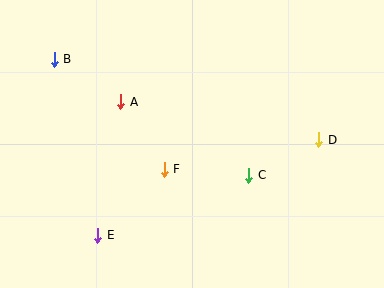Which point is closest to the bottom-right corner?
Point D is closest to the bottom-right corner.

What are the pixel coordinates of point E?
Point E is at (98, 235).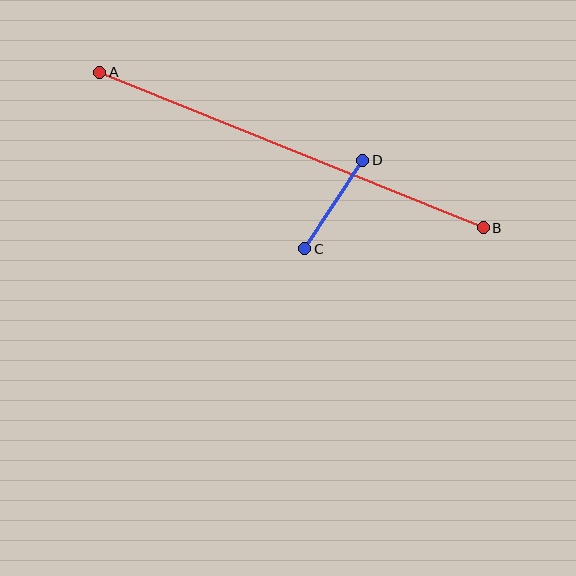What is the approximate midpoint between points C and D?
The midpoint is at approximately (334, 205) pixels.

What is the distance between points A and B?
The distance is approximately 414 pixels.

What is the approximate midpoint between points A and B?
The midpoint is at approximately (291, 150) pixels.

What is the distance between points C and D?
The distance is approximately 106 pixels.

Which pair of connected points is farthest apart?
Points A and B are farthest apart.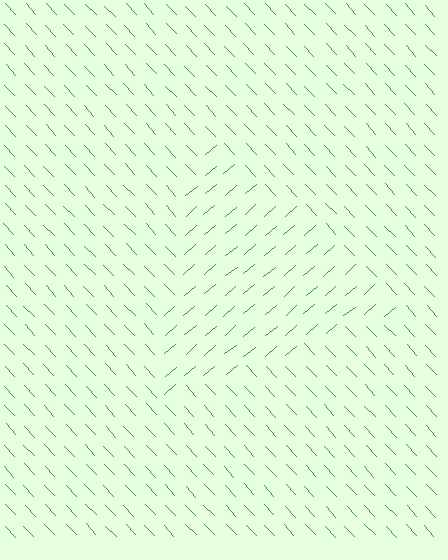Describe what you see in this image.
The image is filled with small green line segments. A triangle region in the image has lines oriented differently from the surrounding lines, creating a visible texture boundary.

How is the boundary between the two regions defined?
The boundary is defined purely by a change in line orientation (approximately 88 degrees difference). All lines are the same color and thickness.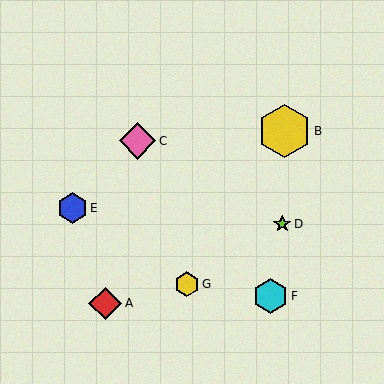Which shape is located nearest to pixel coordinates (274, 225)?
The lime star (labeled D) at (282, 224) is nearest to that location.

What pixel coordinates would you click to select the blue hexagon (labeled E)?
Click at (72, 208) to select the blue hexagon E.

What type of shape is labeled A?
Shape A is a red diamond.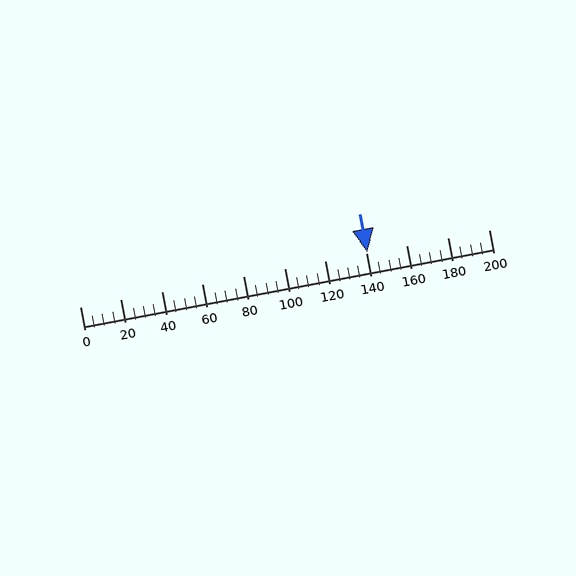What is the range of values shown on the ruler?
The ruler shows values from 0 to 200.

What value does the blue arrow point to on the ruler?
The blue arrow points to approximately 141.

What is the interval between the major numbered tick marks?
The major tick marks are spaced 20 units apart.